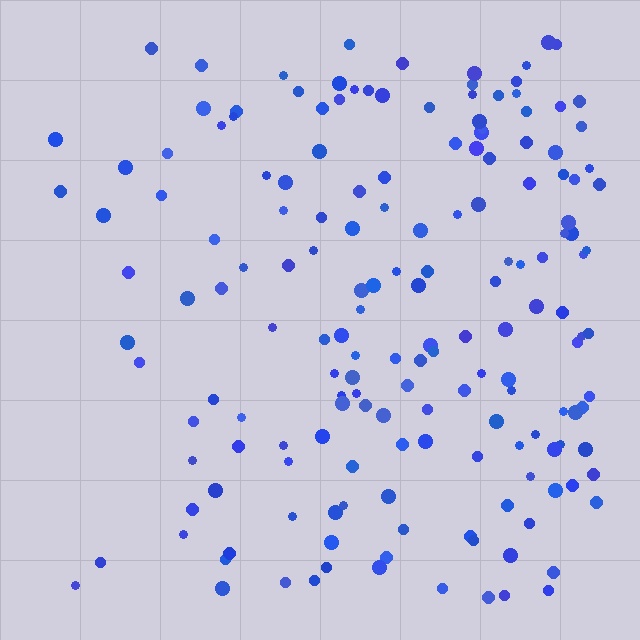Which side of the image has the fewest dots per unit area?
The left.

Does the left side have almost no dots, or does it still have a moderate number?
Still a moderate number, just noticeably fewer than the right.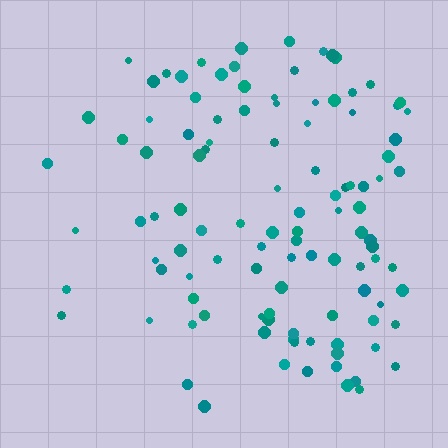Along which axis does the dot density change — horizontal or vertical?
Horizontal.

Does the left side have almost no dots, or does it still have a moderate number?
Still a moderate number, just noticeably fewer than the right.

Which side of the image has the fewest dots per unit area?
The left.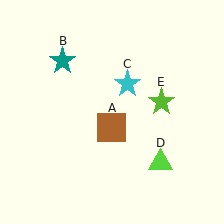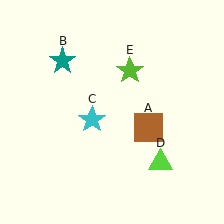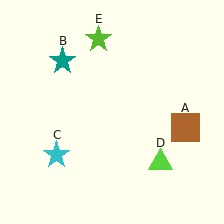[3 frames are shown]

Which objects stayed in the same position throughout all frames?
Teal star (object B) and lime triangle (object D) remained stationary.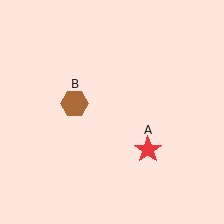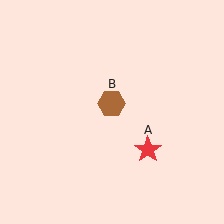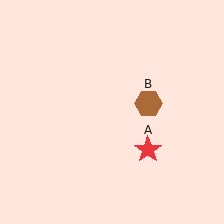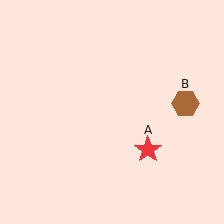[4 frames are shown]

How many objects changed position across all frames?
1 object changed position: brown hexagon (object B).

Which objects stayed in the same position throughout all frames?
Red star (object A) remained stationary.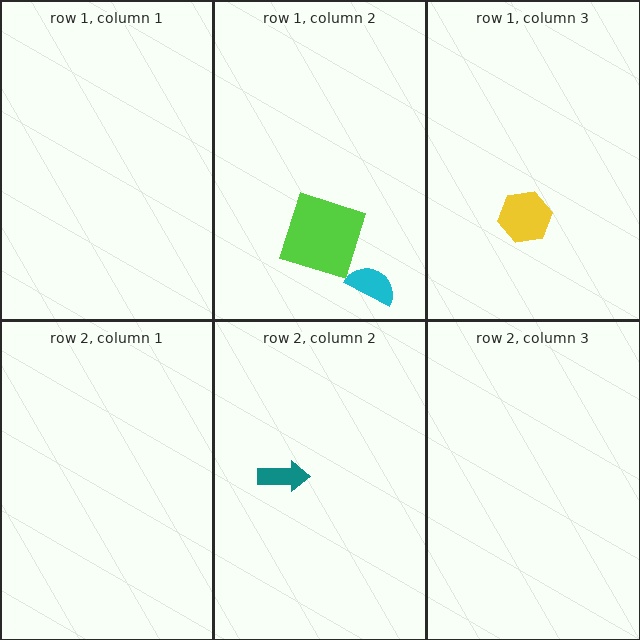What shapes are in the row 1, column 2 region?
The lime square, the cyan semicircle.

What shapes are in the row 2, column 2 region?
The teal arrow.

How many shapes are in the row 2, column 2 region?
1.